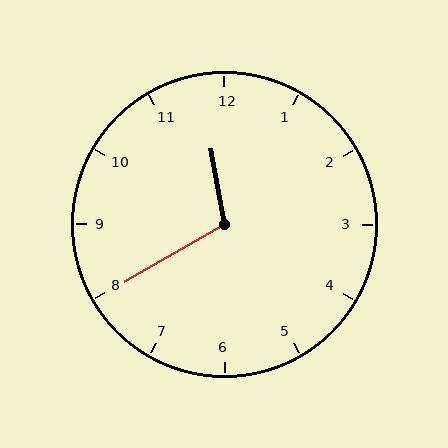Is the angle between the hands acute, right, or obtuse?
It is obtuse.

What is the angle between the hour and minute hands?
Approximately 110 degrees.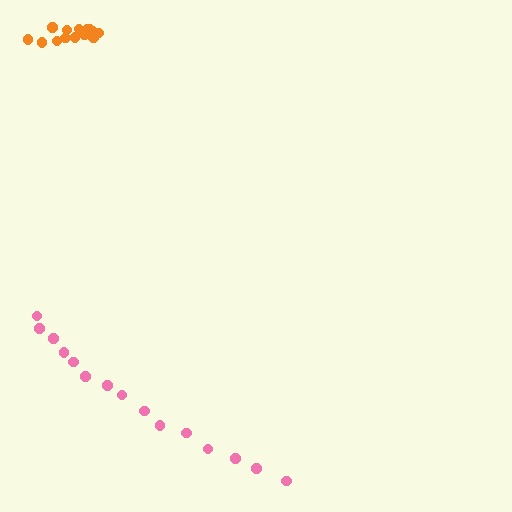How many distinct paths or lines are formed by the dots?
There are 2 distinct paths.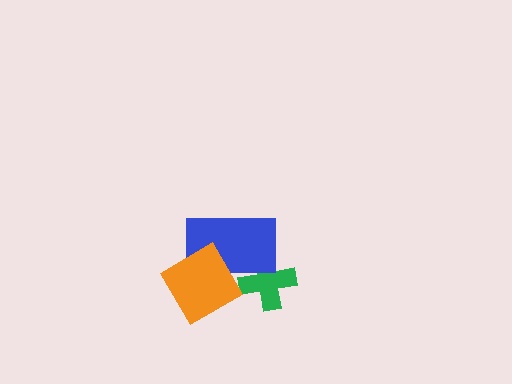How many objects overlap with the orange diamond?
1 object overlaps with the orange diamond.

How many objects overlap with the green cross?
1 object overlaps with the green cross.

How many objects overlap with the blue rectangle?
2 objects overlap with the blue rectangle.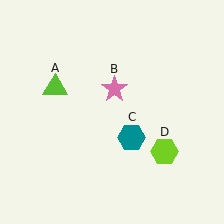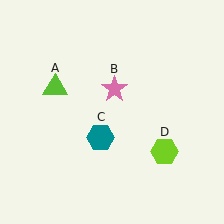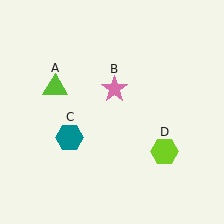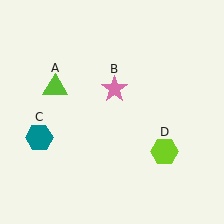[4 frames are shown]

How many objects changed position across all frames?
1 object changed position: teal hexagon (object C).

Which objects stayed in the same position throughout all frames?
Lime triangle (object A) and pink star (object B) and lime hexagon (object D) remained stationary.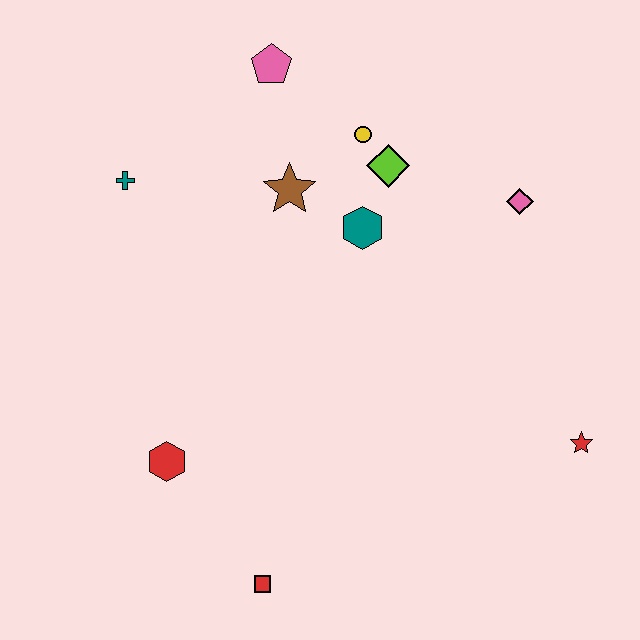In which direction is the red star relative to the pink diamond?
The red star is below the pink diamond.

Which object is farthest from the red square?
The pink pentagon is farthest from the red square.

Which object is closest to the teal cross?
The brown star is closest to the teal cross.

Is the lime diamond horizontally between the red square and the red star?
Yes